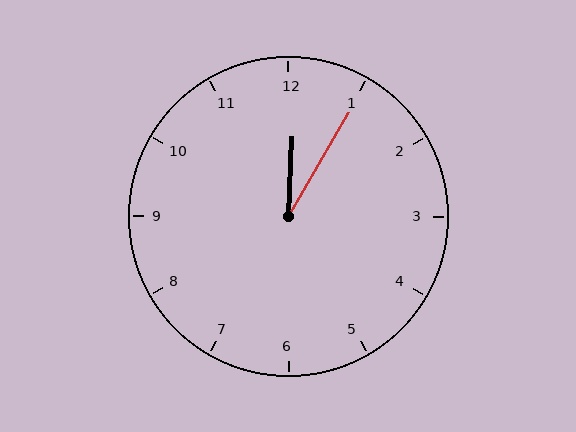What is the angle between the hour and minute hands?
Approximately 28 degrees.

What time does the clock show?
12:05.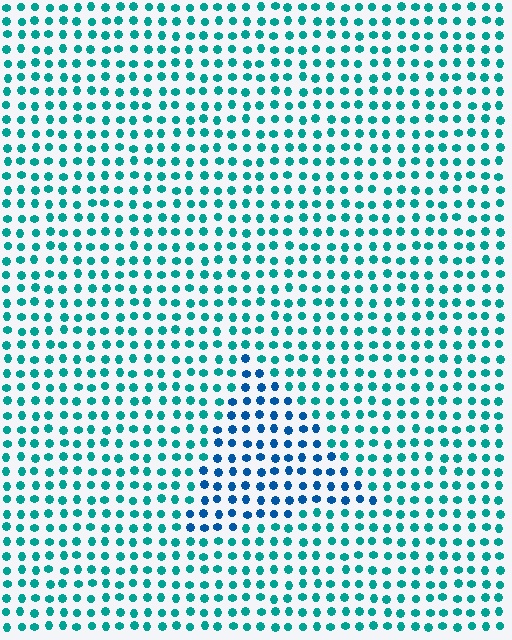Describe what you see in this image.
The image is filled with small teal elements in a uniform arrangement. A triangle-shaped region is visible where the elements are tinted to a slightly different hue, forming a subtle color boundary.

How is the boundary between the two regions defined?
The boundary is defined purely by a slight shift in hue (about 34 degrees). Spacing, size, and orientation are identical on both sides.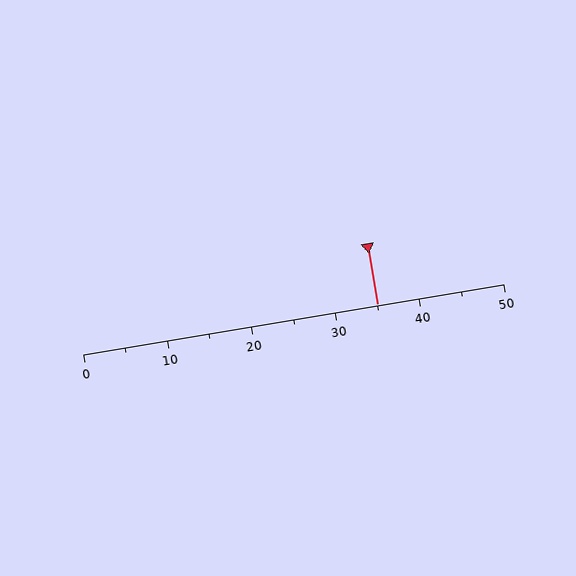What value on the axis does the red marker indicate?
The marker indicates approximately 35.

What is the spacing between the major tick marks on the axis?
The major ticks are spaced 10 apart.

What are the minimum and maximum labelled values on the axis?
The axis runs from 0 to 50.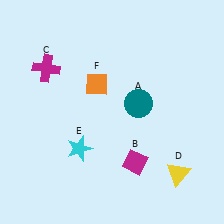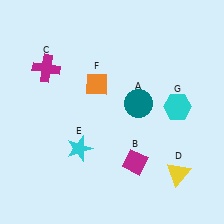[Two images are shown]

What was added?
A cyan hexagon (G) was added in Image 2.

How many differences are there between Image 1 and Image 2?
There is 1 difference between the two images.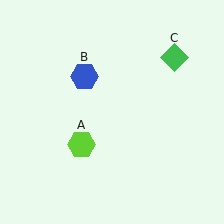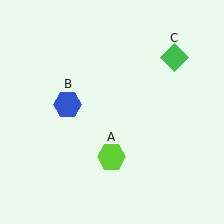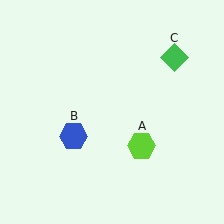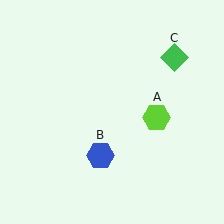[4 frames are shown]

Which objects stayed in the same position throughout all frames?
Green diamond (object C) remained stationary.